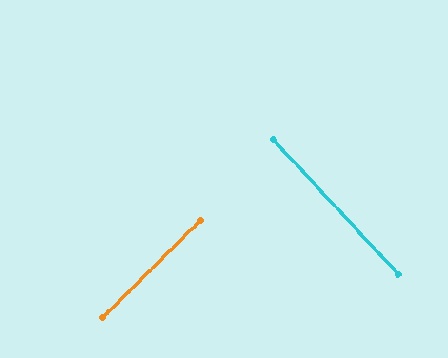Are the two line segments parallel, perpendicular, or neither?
Perpendicular — they meet at approximately 88°.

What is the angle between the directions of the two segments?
Approximately 88 degrees.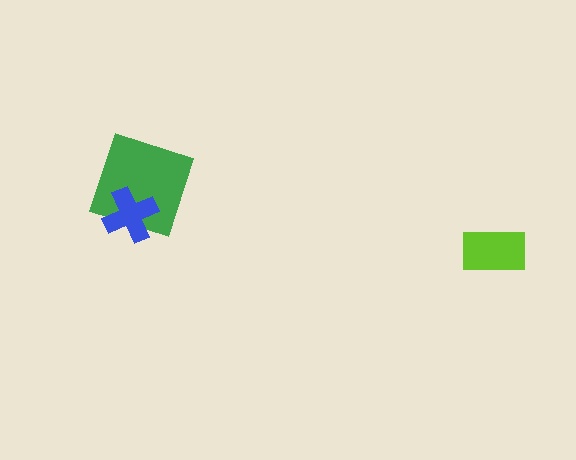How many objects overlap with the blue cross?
1 object overlaps with the blue cross.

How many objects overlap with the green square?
1 object overlaps with the green square.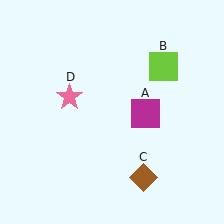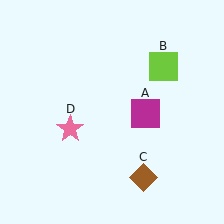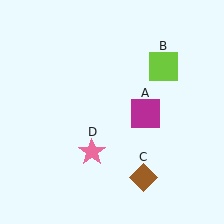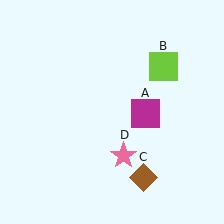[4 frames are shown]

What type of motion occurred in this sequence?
The pink star (object D) rotated counterclockwise around the center of the scene.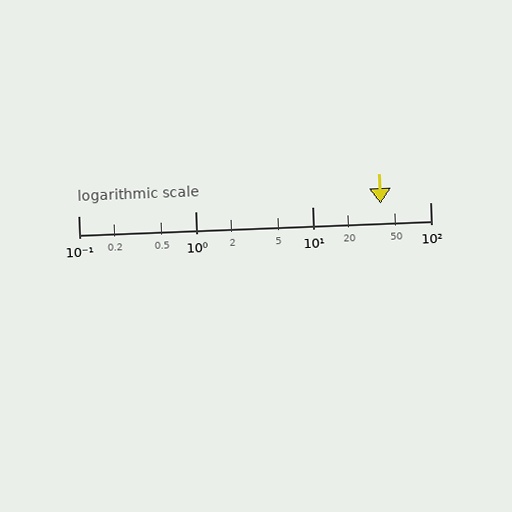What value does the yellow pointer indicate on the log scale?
The pointer indicates approximately 38.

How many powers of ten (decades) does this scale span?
The scale spans 3 decades, from 0.1 to 100.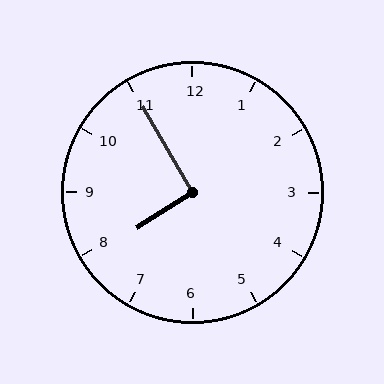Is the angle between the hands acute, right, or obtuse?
It is right.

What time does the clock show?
7:55.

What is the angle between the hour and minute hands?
Approximately 92 degrees.